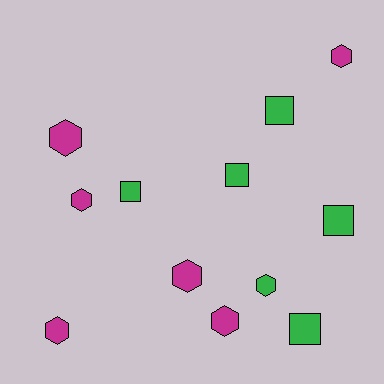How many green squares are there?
There are 5 green squares.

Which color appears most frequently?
Green, with 6 objects.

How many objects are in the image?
There are 12 objects.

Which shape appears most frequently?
Hexagon, with 7 objects.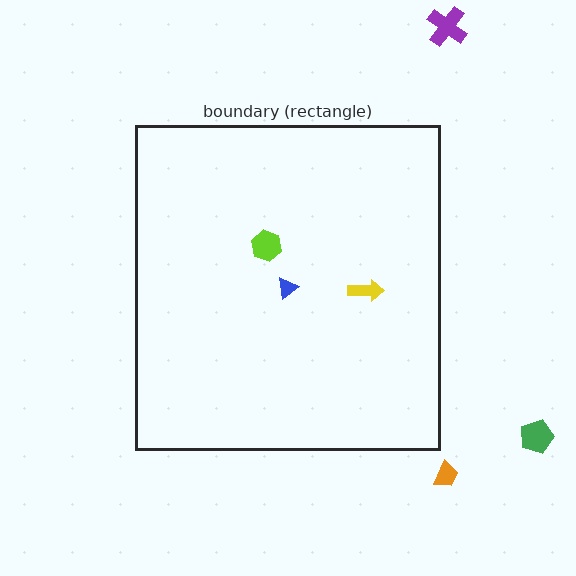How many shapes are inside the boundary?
3 inside, 3 outside.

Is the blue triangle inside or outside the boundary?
Inside.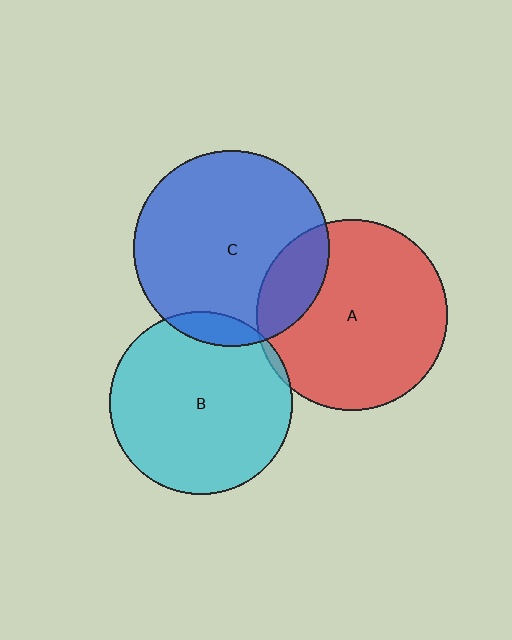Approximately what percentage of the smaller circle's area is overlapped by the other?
Approximately 5%.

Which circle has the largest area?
Circle C (blue).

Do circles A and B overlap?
Yes.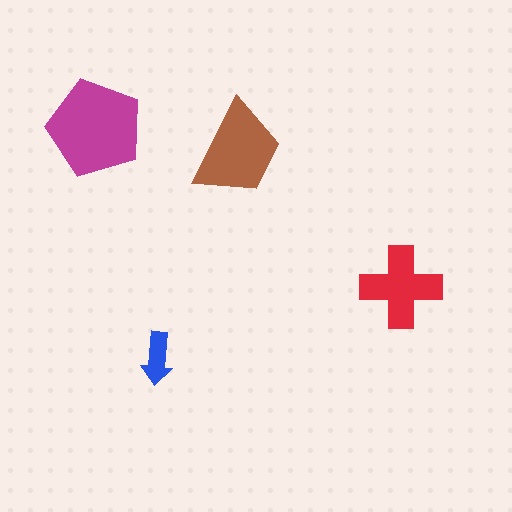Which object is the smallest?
The blue arrow.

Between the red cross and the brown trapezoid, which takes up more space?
The brown trapezoid.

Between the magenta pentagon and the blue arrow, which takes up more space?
The magenta pentagon.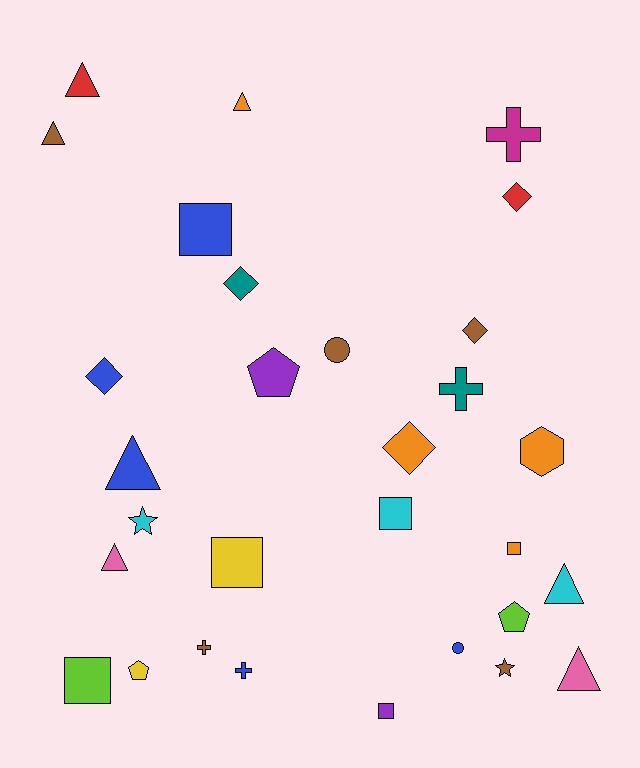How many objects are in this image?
There are 30 objects.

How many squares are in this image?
There are 6 squares.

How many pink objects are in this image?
There are 2 pink objects.